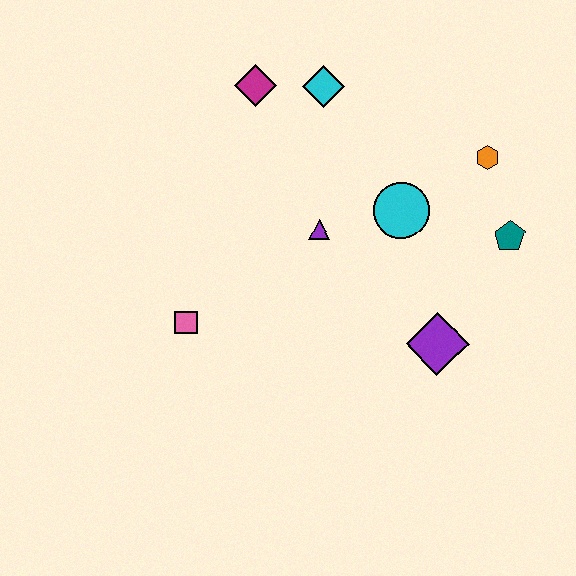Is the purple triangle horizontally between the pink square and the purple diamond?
Yes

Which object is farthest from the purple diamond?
The magenta diamond is farthest from the purple diamond.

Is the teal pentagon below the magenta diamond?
Yes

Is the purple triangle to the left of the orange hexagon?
Yes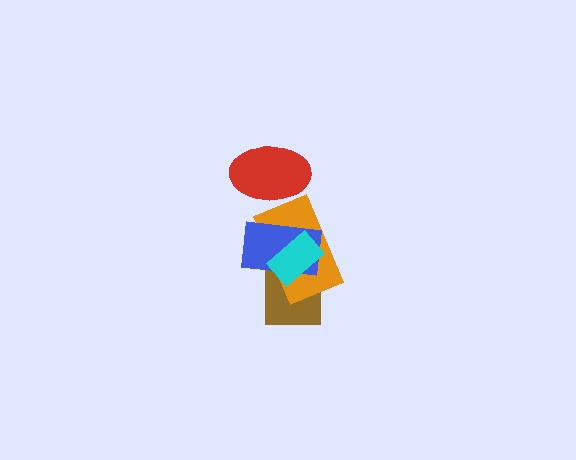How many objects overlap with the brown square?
3 objects overlap with the brown square.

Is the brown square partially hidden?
Yes, it is partially covered by another shape.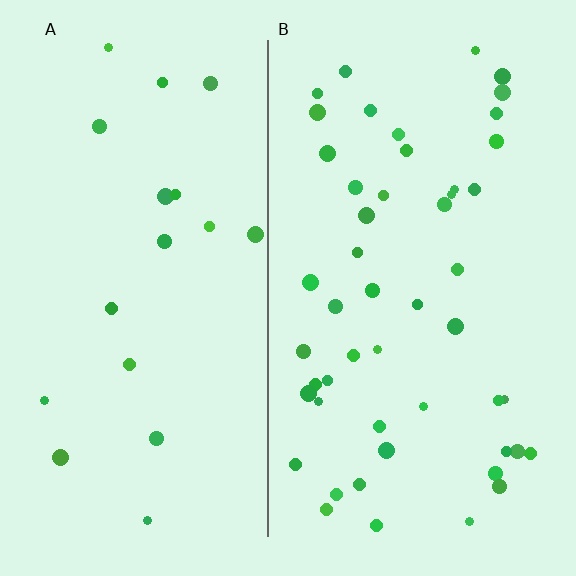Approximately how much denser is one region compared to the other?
Approximately 2.8× — region B over region A.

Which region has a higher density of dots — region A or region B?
B (the right).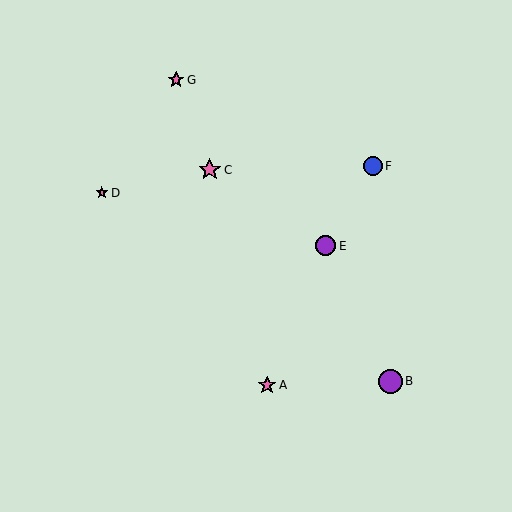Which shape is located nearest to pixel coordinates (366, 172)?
The blue circle (labeled F) at (373, 166) is nearest to that location.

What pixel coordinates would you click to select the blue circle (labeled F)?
Click at (373, 166) to select the blue circle F.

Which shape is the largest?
The purple circle (labeled B) is the largest.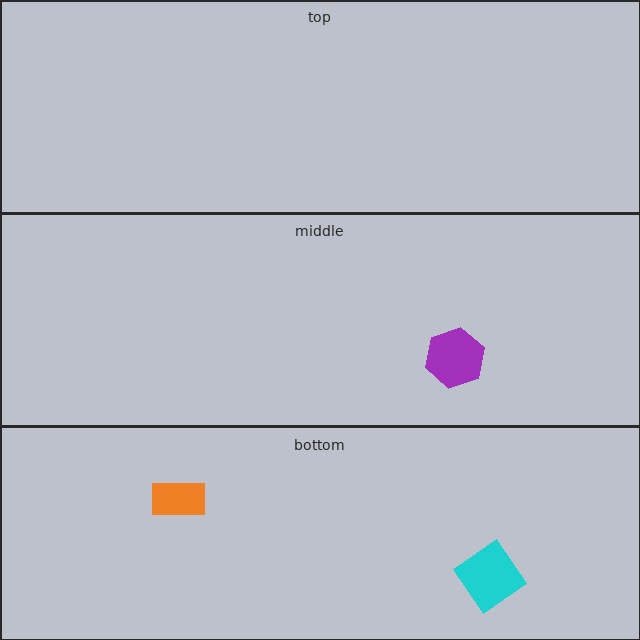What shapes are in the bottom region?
The orange rectangle, the cyan diamond.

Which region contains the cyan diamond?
The bottom region.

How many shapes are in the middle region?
1.